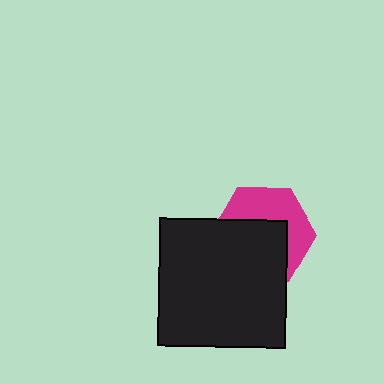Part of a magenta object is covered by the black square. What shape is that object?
It is a hexagon.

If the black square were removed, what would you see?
You would see the complete magenta hexagon.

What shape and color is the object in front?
The object in front is a black square.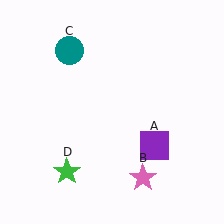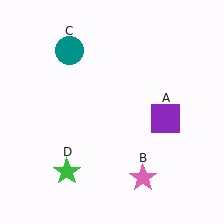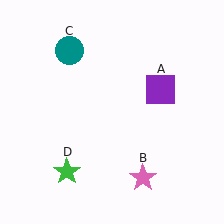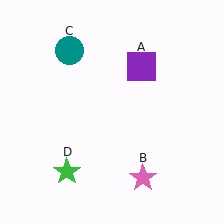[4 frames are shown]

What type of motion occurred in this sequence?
The purple square (object A) rotated counterclockwise around the center of the scene.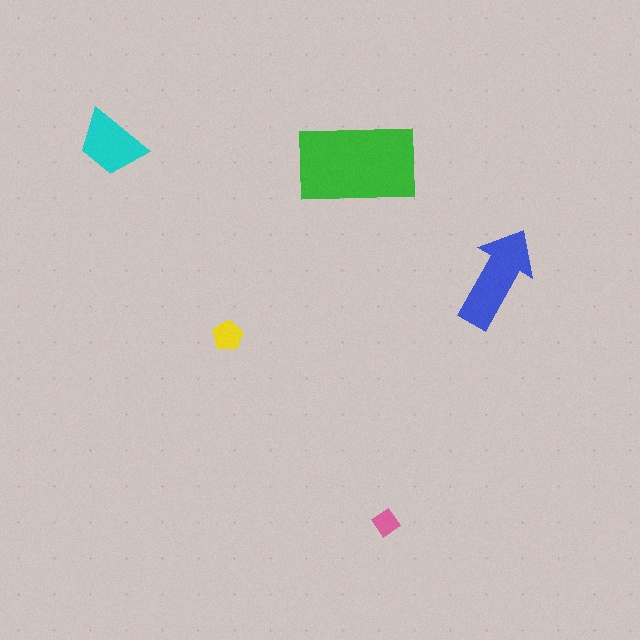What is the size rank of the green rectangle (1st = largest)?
1st.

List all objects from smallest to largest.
The pink diamond, the yellow pentagon, the cyan trapezoid, the blue arrow, the green rectangle.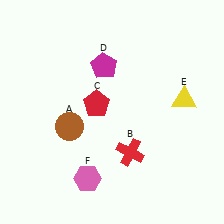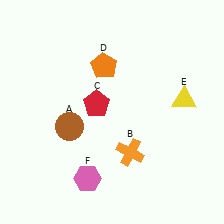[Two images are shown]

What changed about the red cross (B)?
In Image 1, B is red. In Image 2, it changed to orange.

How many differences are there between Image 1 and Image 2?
There are 2 differences between the two images.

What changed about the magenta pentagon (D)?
In Image 1, D is magenta. In Image 2, it changed to orange.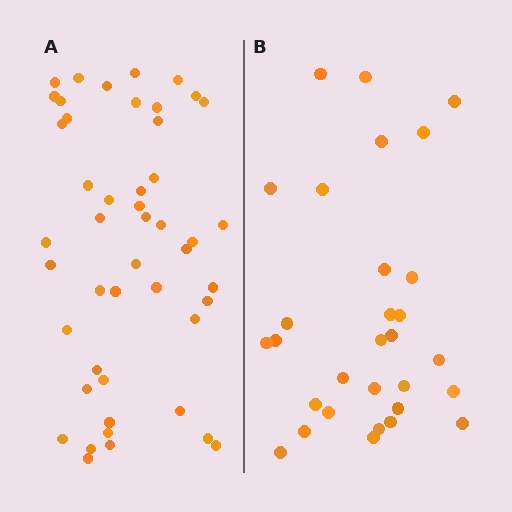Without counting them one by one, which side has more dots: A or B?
Region A (the left region) has more dots.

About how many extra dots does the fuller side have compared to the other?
Region A has approximately 15 more dots than region B.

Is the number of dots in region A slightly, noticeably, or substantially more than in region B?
Region A has substantially more. The ratio is roughly 1.6 to 1.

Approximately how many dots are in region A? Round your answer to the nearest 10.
About 50 dots. (The exact count is 47, which rounds to 50.)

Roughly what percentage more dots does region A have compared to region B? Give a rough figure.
About 55% more.